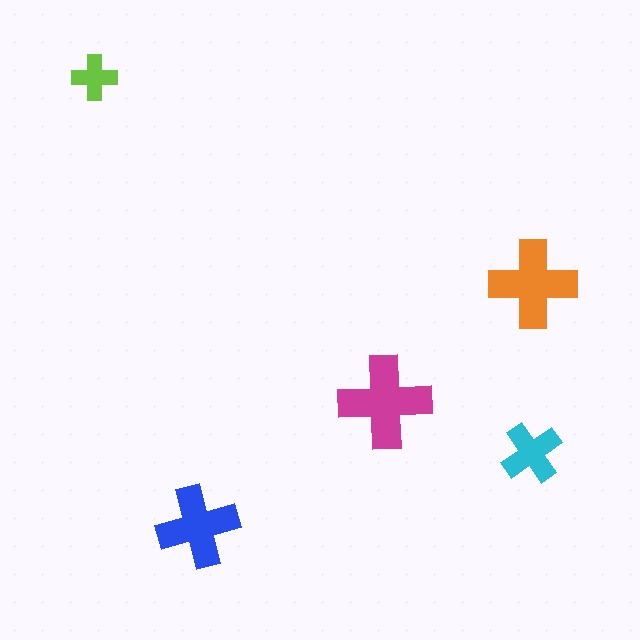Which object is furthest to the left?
The lime cross is leftmost.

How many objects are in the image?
There are 5 objects in the image.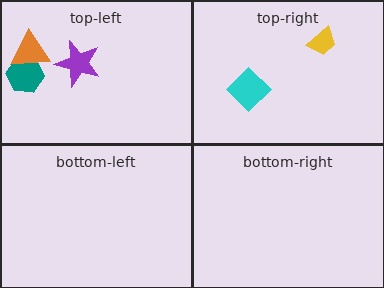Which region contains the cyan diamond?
The top-right region.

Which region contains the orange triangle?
The top-left region.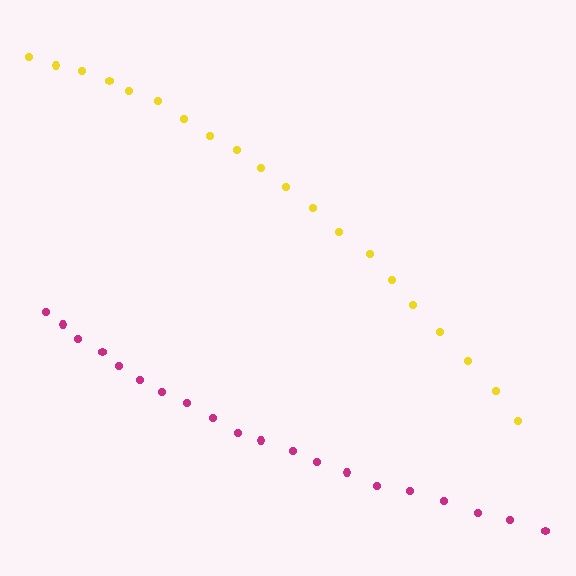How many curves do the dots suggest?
There are 2 distinct paths.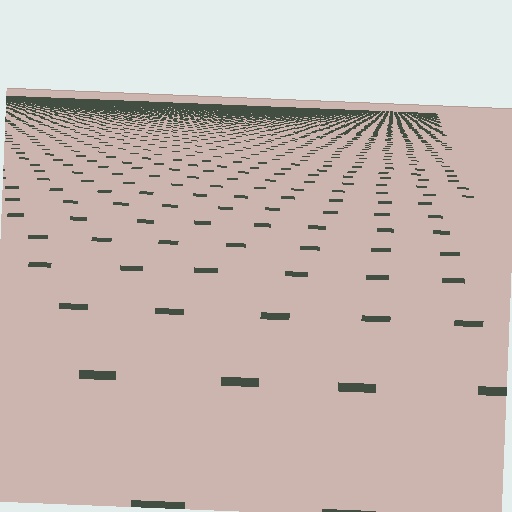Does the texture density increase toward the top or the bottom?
Density increases toward the top.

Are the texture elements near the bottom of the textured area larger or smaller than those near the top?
Larger. Near the bottom, elements are closer to the viewer and appear at a bigger on-screen size.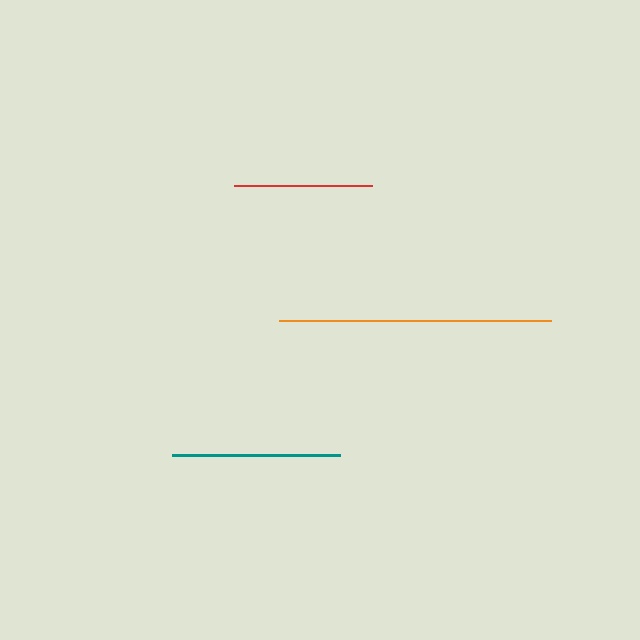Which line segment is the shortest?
The red line is the shortest at approximately 138 pixels.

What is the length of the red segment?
The red segment is approximately 138 pixels long.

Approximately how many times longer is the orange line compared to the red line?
The orange line is approximately 2.0 times the length of the red line.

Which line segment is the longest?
The orange line is the longest at approximately 272 pixels.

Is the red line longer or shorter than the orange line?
The orange line is longer than the red line.